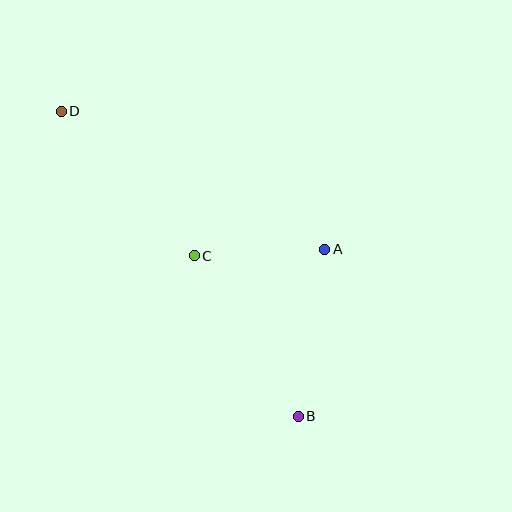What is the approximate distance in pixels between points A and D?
The distance between A and D is approximately 298 pixels.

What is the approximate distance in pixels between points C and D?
The distance between C and D is approximately 196 pixels.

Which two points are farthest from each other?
Points B and D are farthest from each other.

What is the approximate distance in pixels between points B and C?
The distance between B and C is approximately 192 pixels.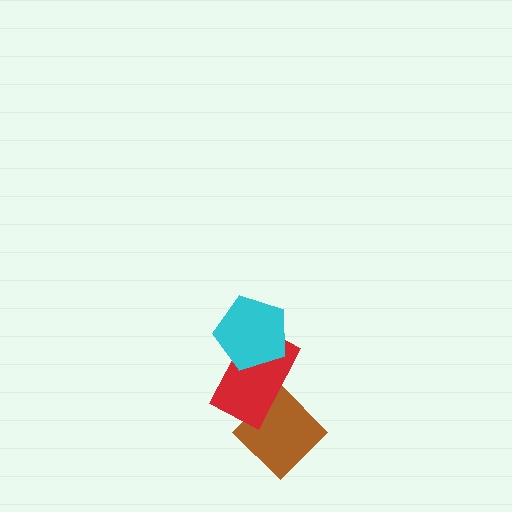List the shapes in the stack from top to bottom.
From top to bottom: the cyan pentagon, the red rectangle, the brown diamond.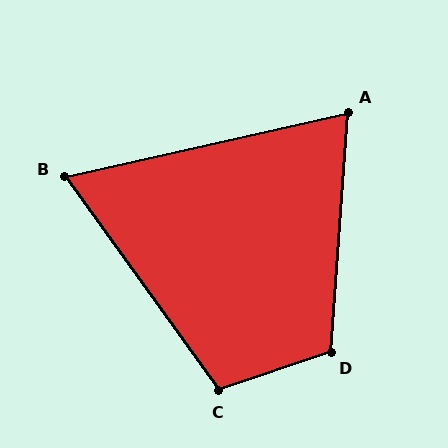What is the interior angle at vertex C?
Approximately 107 degrees (obtuse).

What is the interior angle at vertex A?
Approximately 73 degrees (acute).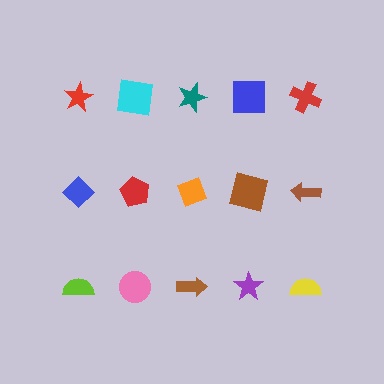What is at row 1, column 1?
A red star.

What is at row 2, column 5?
A brown arrow.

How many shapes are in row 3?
5 shapes.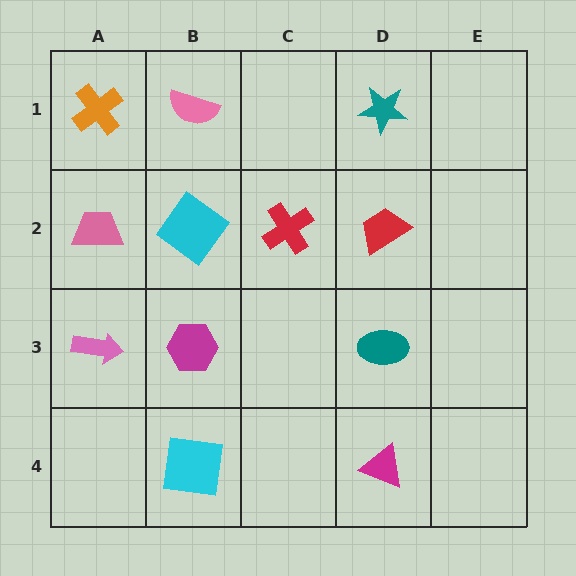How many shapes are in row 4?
2 shapes.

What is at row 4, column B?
A cyan square.